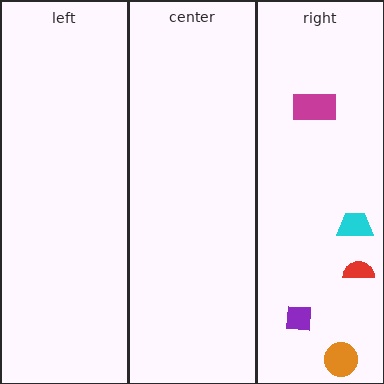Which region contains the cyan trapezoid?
The right region.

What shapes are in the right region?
The red semicircle, the magenta rectangle, the cyan trapezoid, the purple square, the orange circle.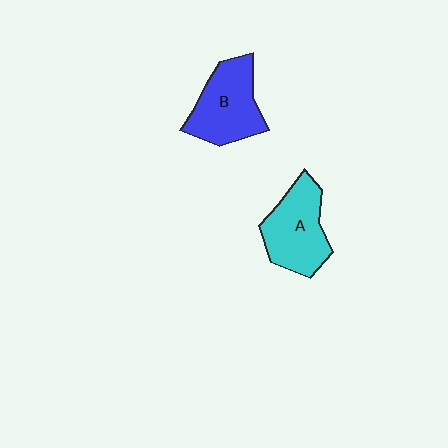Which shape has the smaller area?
Shape A (cyan).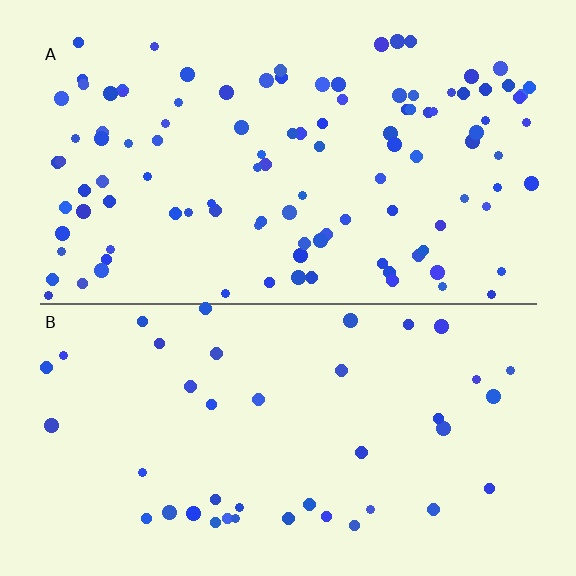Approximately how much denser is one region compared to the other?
Approximately 2.6× — region A over region B.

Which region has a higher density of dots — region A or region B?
A (the top).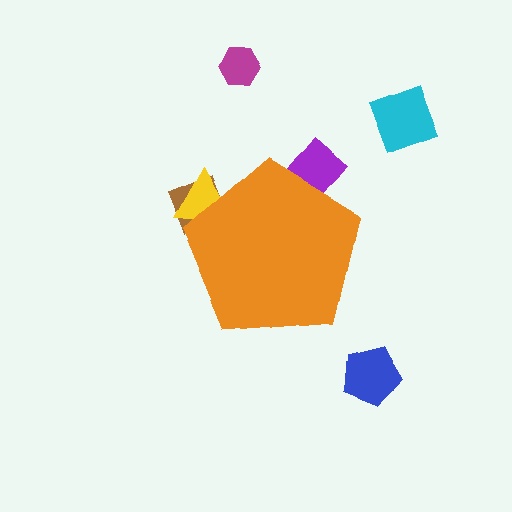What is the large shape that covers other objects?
An orange pentagon.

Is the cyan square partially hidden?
No, the cyan square is fully visible.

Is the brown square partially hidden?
Yes, the brown square is partially hidden behind the orange pentagon.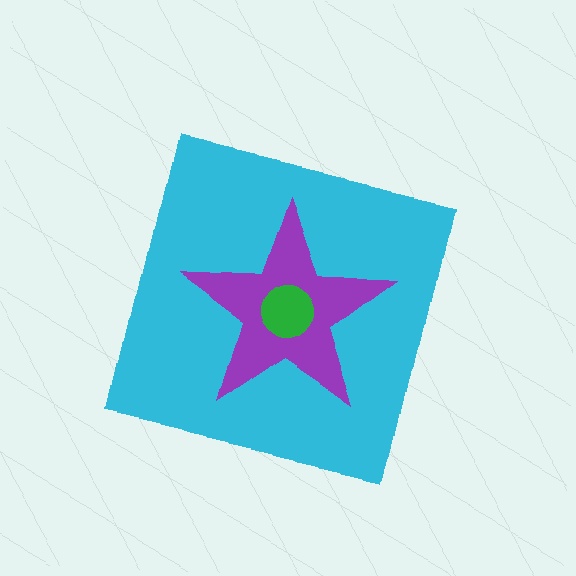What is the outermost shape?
The cyan square.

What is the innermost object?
The green circle.